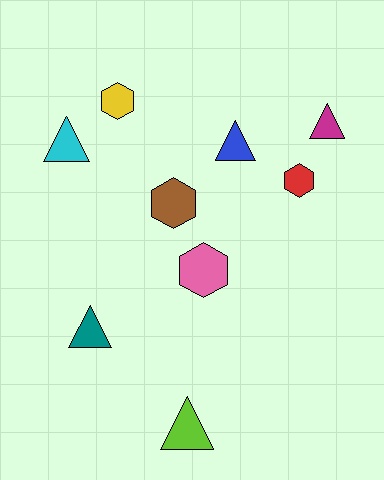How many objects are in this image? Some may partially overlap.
There are 9 objects.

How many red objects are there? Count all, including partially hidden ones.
There is 1 red object.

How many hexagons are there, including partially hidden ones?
There are 4 hexagons.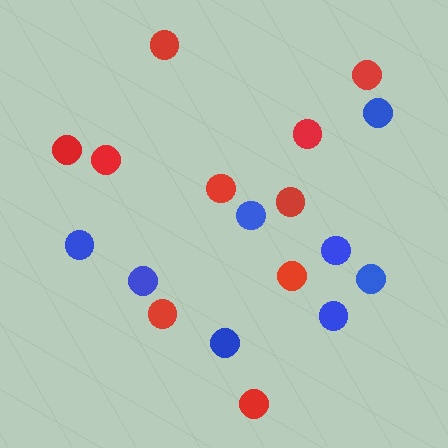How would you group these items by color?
There are 2 groups: one group of blue circles (8) and one group of red circles (10).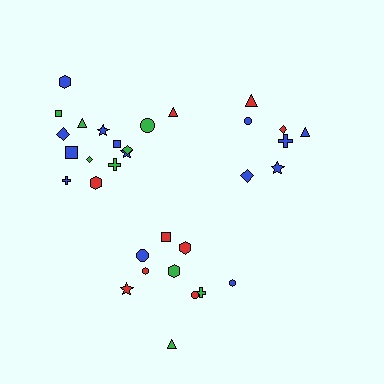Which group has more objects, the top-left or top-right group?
The top-left group.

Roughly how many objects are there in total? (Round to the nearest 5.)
Roughly 30 objects in total.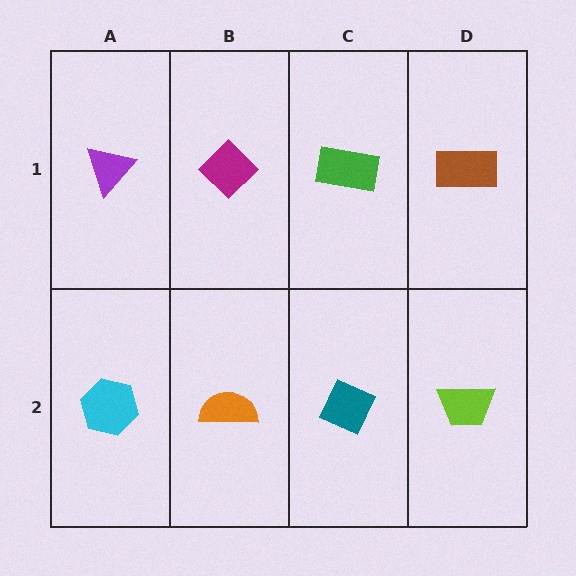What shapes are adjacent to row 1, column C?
A teal diamond (row 2, column C), a magenta diamond (row 1, column B), a brown rectangle (row 1, column D).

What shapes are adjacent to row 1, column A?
A cyan hexagon (row 2, column A), a magenta diamond (row 1, column B).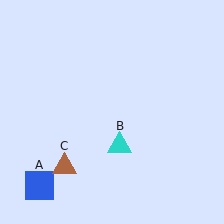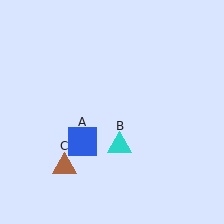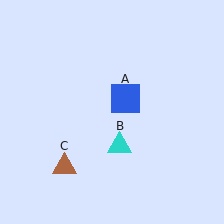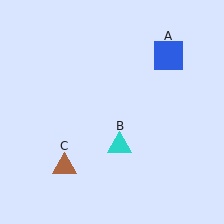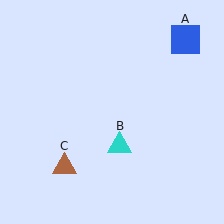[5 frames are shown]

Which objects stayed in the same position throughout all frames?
Cyan triangle (object B) and brown triangle (object C) remained stationary.